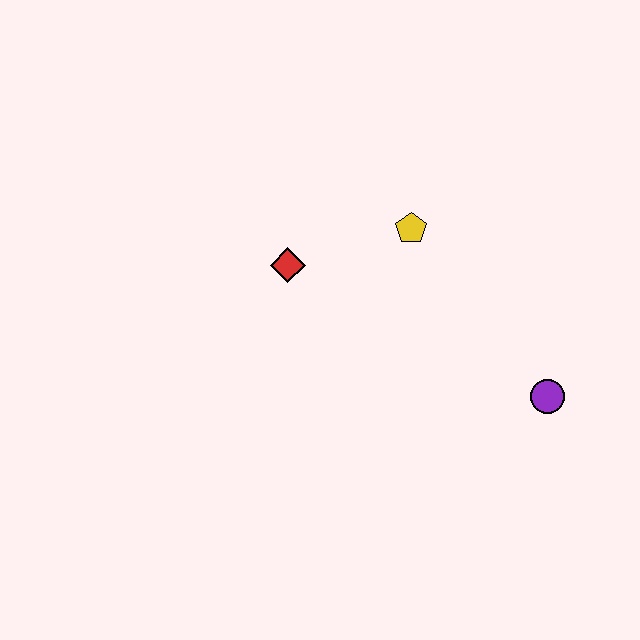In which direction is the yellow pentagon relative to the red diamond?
The yellow pentagon is to the right of the red diamond.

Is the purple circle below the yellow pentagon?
Yes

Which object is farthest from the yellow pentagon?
The purple circle is farthest from the yellow pentagon.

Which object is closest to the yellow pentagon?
The red diamond is closest to the yellow pentagon.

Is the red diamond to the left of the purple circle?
Yes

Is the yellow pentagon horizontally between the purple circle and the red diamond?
Yes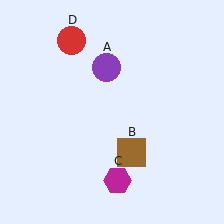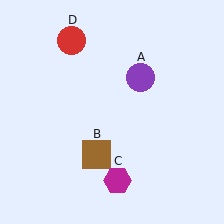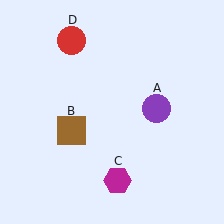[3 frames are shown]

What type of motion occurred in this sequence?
The purple circle (object A), brown square (object B) rotated clockwise around the center of the scene.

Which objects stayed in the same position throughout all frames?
Magenta hexagon (object C) and red circle (object D) remained stationary.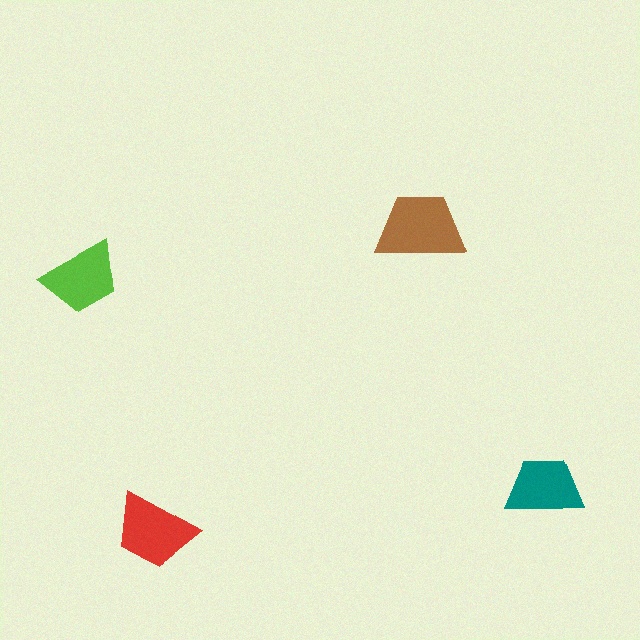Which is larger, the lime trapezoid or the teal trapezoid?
The lime one.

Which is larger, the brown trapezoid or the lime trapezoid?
The brown one.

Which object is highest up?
The brown trapezoid is topmost.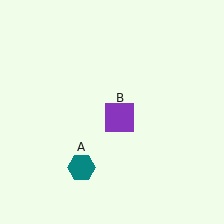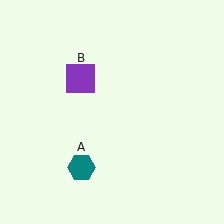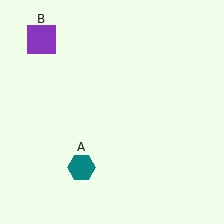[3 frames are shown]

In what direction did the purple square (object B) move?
The purple square (object B) moved up and to the left.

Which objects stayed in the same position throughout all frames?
Teal hexagon (object A) remained stationary.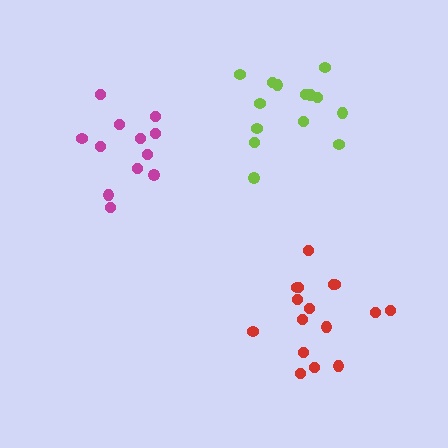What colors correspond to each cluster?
The clusters are colored: red, lime, magenta.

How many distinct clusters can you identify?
There are 3 distinct clusters.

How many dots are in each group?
Group 1: 16 dots, Group 2: 14 dots, Group 3: 12 dots (42 total).